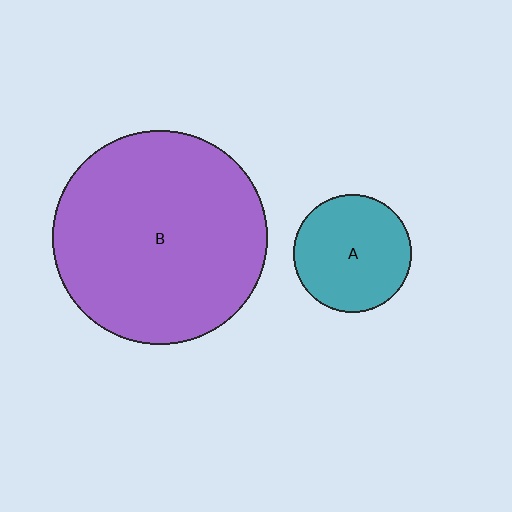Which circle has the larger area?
Circle B (purple).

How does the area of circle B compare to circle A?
Approximately 3.3 times.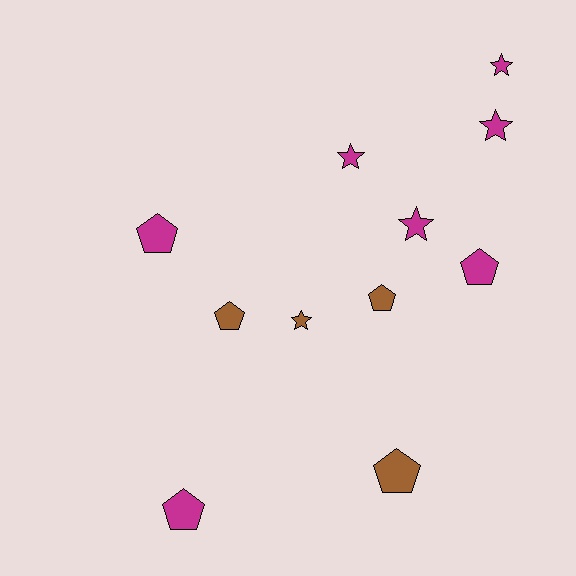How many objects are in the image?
There are 11 objects.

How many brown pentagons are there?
There are 3 brown pentagons.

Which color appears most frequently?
Magenta, with 7 objects.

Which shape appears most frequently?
Pentagon, with 6 objects.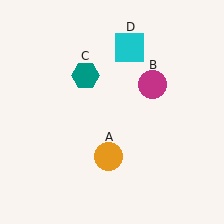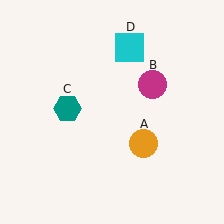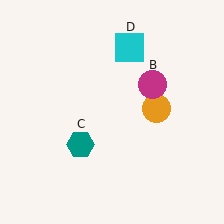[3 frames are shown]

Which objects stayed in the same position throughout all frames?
Magenta circle (object B) and cyan square (object D) remained stationary.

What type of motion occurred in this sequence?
The orange circle (object A), teal hexagon (object C) rotated counterclockwise around the center of the scene.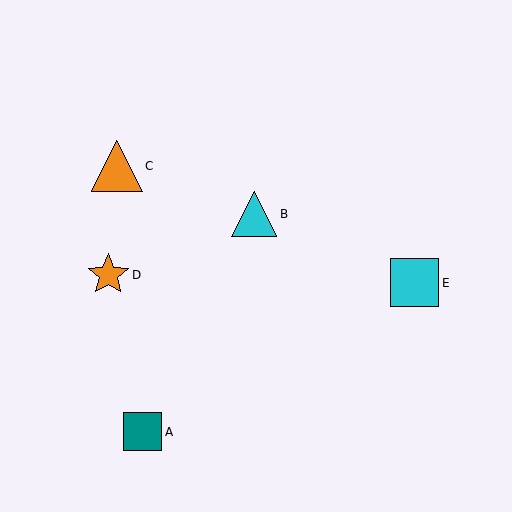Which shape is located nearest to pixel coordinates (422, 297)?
The cyan square (labeled E) at (415, 283) is nearest to that location.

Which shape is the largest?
The orange triangle (labeled C) is the largest.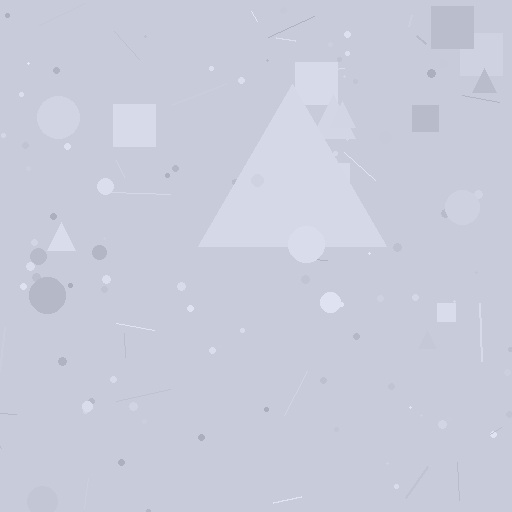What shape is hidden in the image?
A triangle is hidden in the image.